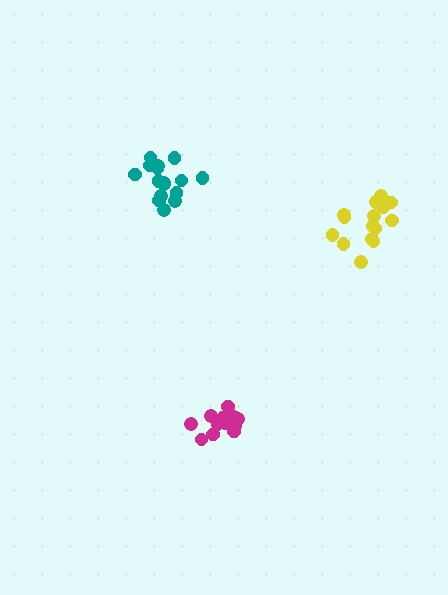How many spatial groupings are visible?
There are 3 spatial groupings.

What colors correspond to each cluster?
The clusters are colored: magenta, yellow, teal.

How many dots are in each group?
Group 1: 14 dots, Group 2: 15 dots, Group 3: 16 dots (45 total).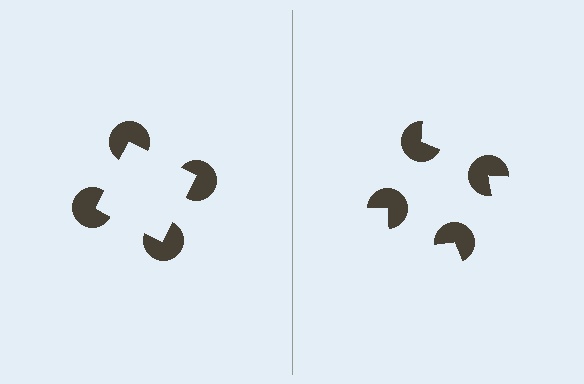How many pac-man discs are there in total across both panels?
8 — 4 on each side.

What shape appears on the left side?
An illusory square.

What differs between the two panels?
The pac-man discs are positioned identically on both sides; only the wedge orientations differ. On the left they align to a square; on the right they are misaligned.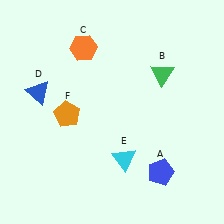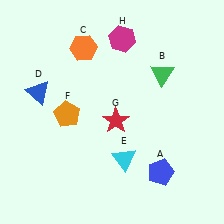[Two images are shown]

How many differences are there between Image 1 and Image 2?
There are 2 differences between the two images.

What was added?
A red star (G), a magenta hexagon (H) were added in Image 2.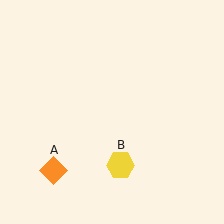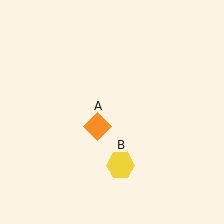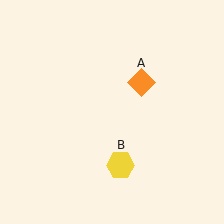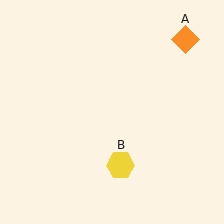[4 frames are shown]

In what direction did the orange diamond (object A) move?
The orange diamond (object A) moved up and to the right.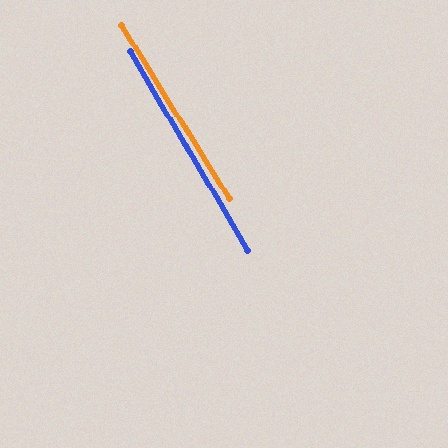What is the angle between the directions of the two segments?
Approximately 1 degree.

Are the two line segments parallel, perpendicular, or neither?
Parallel — their directions differ by only 1.1°.